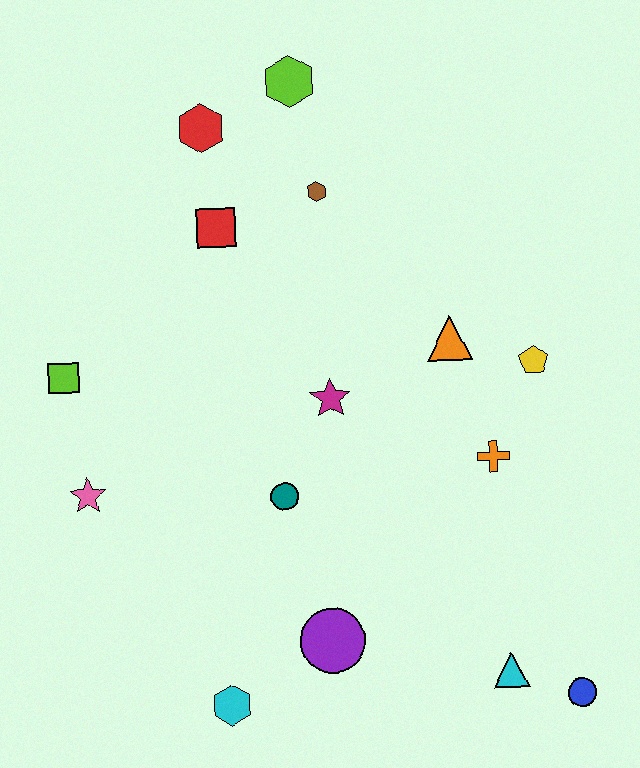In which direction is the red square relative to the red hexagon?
The red square is below the red hexagon.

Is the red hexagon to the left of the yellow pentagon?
Yes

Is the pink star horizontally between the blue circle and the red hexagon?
No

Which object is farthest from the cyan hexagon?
The lime hexagon is farthest from the cyan hexagon.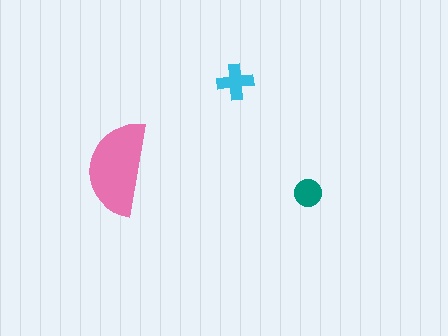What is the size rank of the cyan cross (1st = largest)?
2nd.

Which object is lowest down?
The teal circle is bottommost.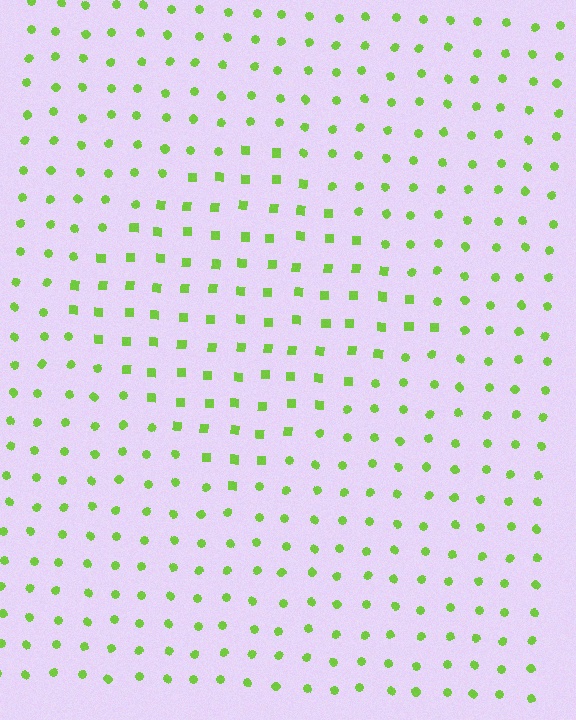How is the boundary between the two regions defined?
The boundary is defined by a change in element shape: squares inside vs. circles outside. All elements share the same color and spacing.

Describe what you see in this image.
The image is filled with small lime elements arranged in a uniform grid. A diamond-shaped region contains squares, while the surrounding area contains circles. The boundary is defined purely by the change in element shape.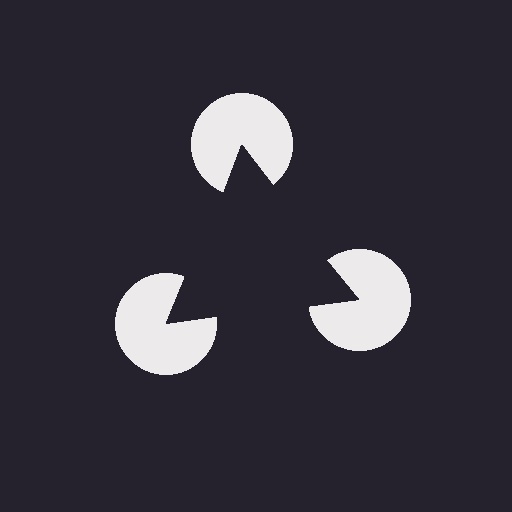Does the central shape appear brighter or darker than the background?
It typically appears slightly darker than the background, even though no actual brightness change is drawn.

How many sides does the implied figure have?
3 sides.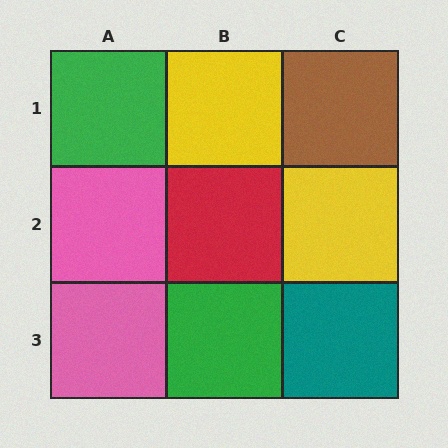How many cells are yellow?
2 cells are yellow.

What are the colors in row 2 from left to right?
Pink, red, yellow.